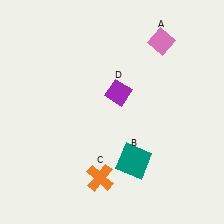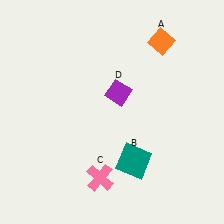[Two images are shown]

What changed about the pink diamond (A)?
In Image 1, A is pink. In Image 2, it changed to orange.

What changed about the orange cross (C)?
In Image 1, C is orange. In Image 2, it changed to pink.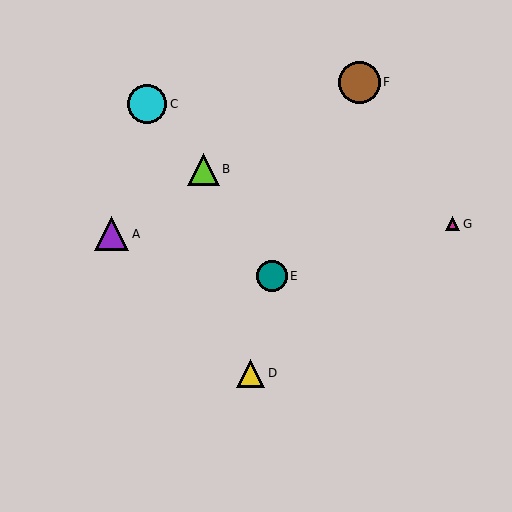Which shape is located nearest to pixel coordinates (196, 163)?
The lime triangle (labeled B) at (203, 169) is nearest to that location.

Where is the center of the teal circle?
The center of the teal circle is at (272, 276).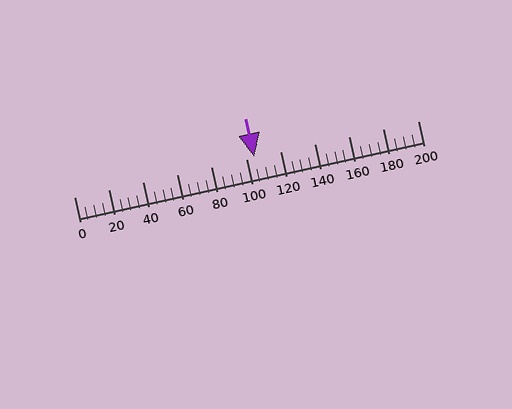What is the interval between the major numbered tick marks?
The major tick marks are spaced 20 units apart.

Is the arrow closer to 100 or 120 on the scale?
The arrow is closer to 100.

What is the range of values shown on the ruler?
The ruler shows values from 0 to 200.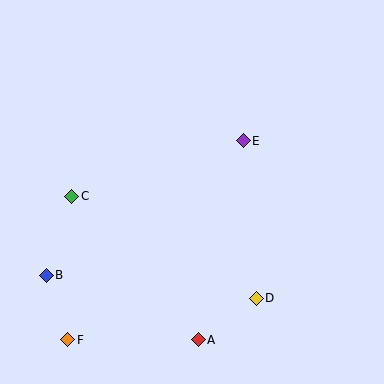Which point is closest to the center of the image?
Point E at (243, 141) is closest to the center.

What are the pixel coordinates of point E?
Point E is at (243, 141).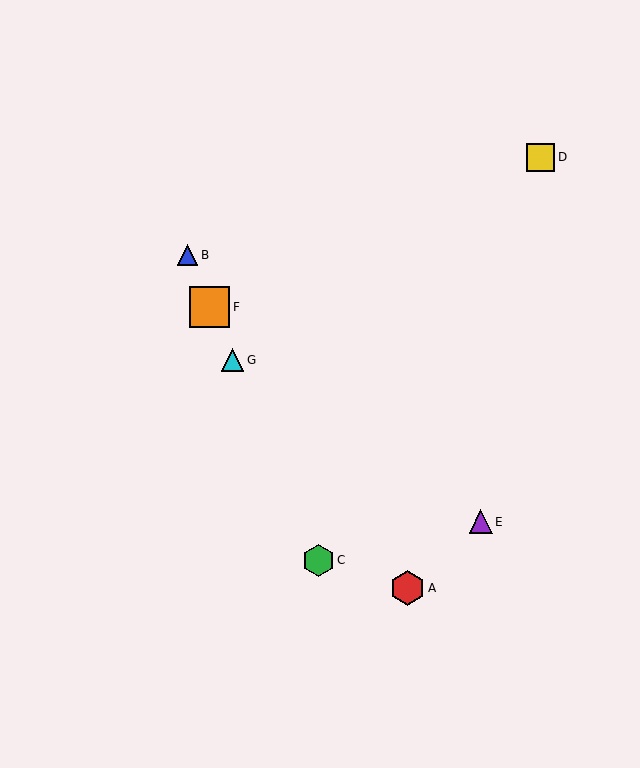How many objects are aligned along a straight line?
4 objects (B, C, F, G) are aligned along a straight line.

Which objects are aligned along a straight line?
Objects B, C, F, G are aligned along a straight line.